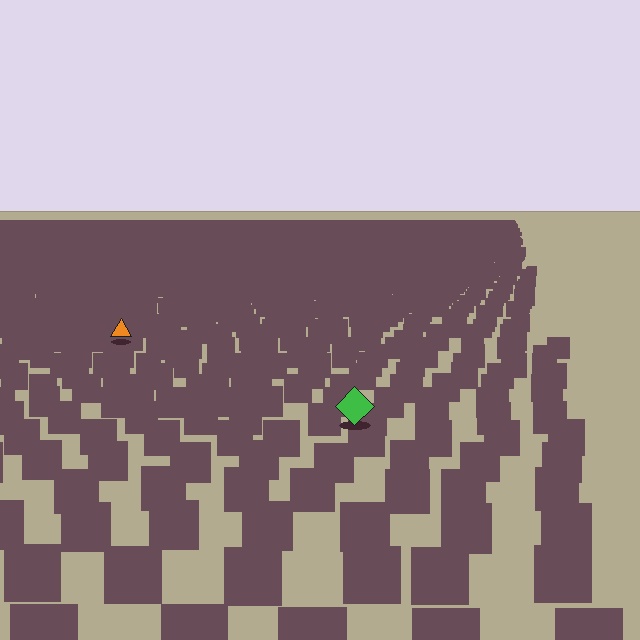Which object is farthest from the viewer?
The orange triangle is farthest from the viewer. It appears smaller and the ground texture around it is denser.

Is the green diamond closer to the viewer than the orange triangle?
Yes. The green diamond is closer — you can tell from the texture gradient: the ground texture is coarser near it.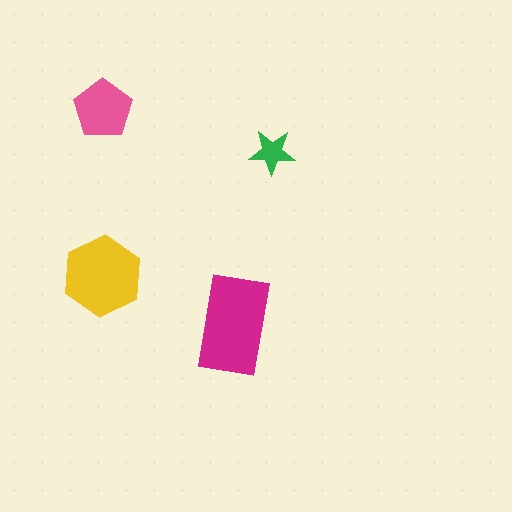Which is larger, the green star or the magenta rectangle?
The magenta rectangle.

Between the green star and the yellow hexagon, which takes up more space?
The yellow hexagon.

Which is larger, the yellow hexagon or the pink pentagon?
The yellow hexagon.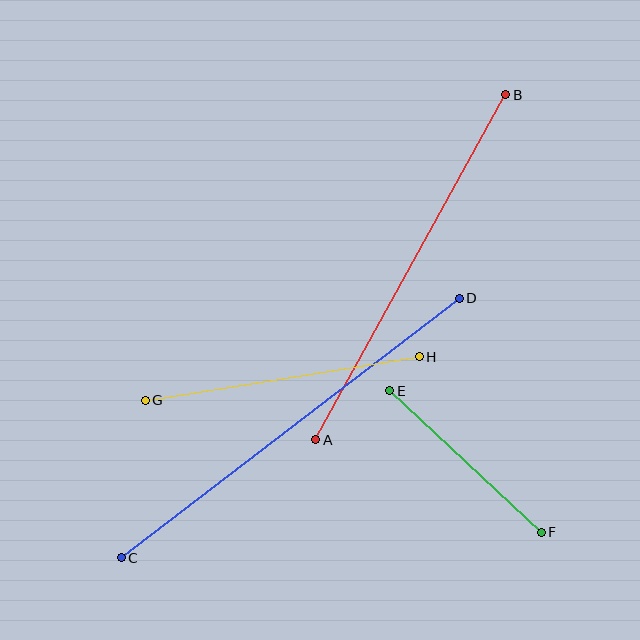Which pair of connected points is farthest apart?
Points C and D are farthest apart.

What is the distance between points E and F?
The distance is approximately 207 pixels.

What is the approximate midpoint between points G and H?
The midpoint is at approximately (282, 379) pixels.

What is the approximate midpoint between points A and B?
The midpoint is at approximately (411, 267) pixels.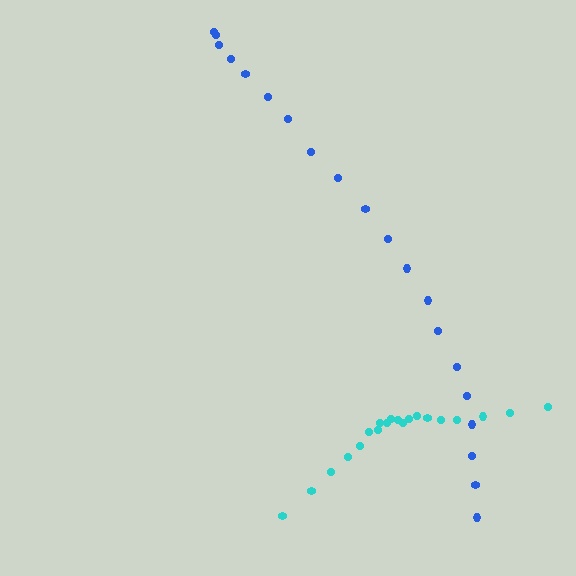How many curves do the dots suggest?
There are 2 distinct paths.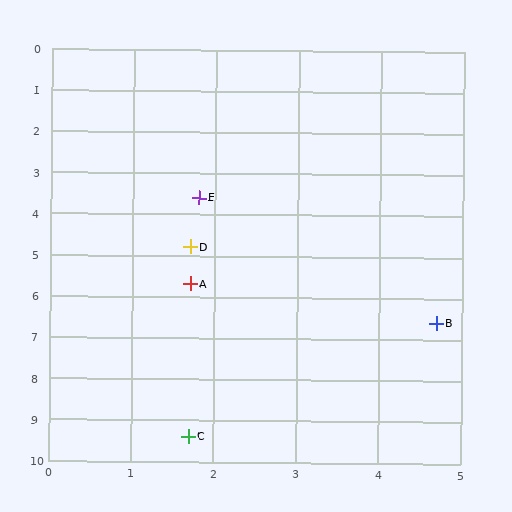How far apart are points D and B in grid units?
Points D and B are about 3.5 grid units apart.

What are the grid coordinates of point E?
Point E is at approximately (1.8, 3.6).